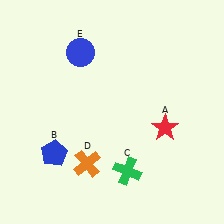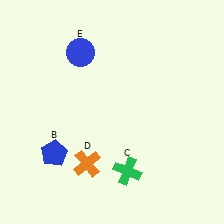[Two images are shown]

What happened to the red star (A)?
The red star (A) was removed in Image 2. It was in the bottom-right area of Image 1.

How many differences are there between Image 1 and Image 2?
There is 1 difference between the two images.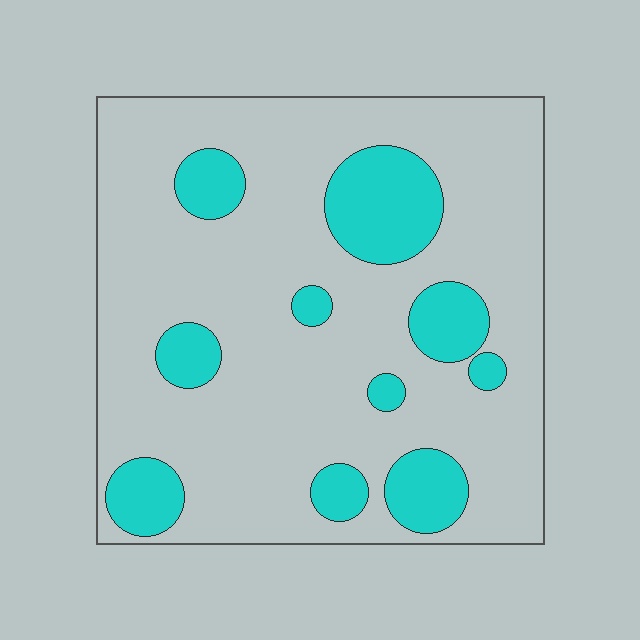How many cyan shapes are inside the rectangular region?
10.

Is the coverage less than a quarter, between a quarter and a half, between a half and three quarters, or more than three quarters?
Less than a quarter.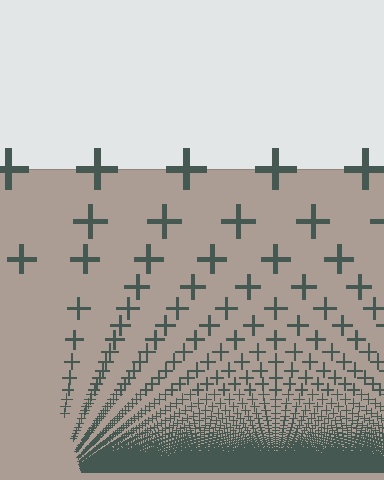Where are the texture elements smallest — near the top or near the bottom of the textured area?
Near the bottom.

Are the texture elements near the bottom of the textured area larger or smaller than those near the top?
Smaller. The gradient is inverted — elements near the bottom are smaller and denser.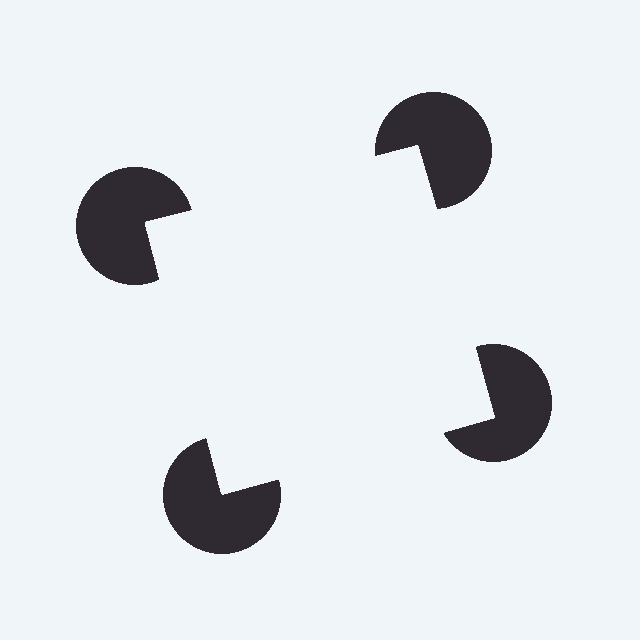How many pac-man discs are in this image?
There are 4 — one at each vertex of the illusory square.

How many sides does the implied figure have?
4 sides.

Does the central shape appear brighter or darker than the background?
It typically appears slightly brighter than the background, even though no actual brightness change is drawn.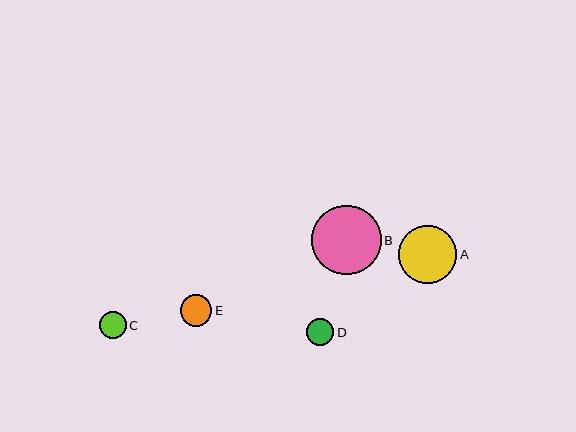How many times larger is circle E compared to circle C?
Circle E is approximately 1.1 times the size of circle C.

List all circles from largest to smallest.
From largest to smallest: B, A, E, D, C.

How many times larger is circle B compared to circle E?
Circle B is approximately 2.2 times the size of circle E.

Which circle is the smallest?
Circle C is the smallest with a size of approximately 27 pixels.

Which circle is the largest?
Circle B is the largest with a size of approximately 70 pixels.